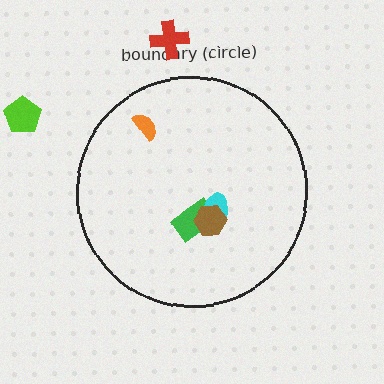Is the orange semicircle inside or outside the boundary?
Inside.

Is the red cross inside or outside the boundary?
Outside.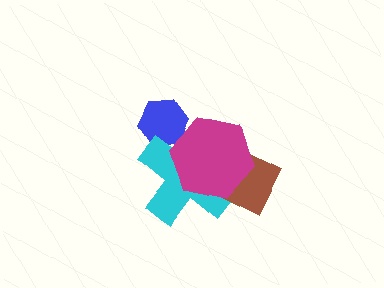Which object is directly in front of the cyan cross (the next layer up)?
The brown rectangle is directly in front of the cyan cross.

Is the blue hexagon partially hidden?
Yes, it is partially covered by another shape.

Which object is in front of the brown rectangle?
The magenta hexagon is in front of the brown rectangle.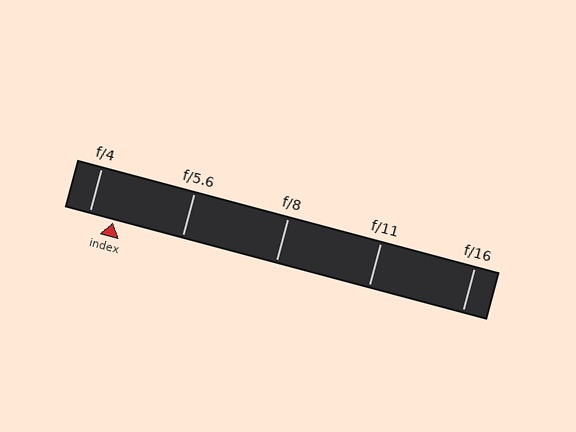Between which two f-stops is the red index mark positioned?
The index mark is between f/4 and f/5.6.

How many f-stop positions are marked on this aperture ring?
There are 5 f-stop positions marked.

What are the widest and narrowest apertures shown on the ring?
The widest aperture shown is f/4 and the narrowest is f/16.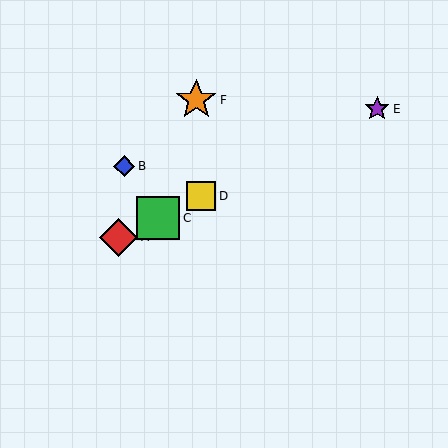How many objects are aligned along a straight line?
4 objects (A, C, D, E) are aligned along a straight line.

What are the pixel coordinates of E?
Object E is at (377, 109).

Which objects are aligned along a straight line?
Objects A, C, D, E are aligned along a straight line.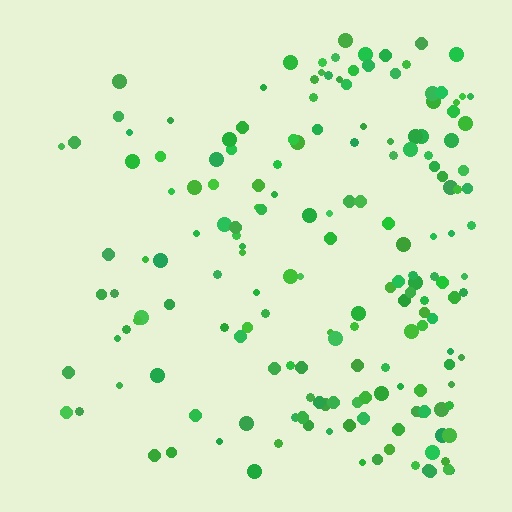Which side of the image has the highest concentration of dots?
The right.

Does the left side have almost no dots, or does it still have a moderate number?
Still a moderate number, just noticeably fewer than the right.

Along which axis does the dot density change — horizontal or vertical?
Horizontal.